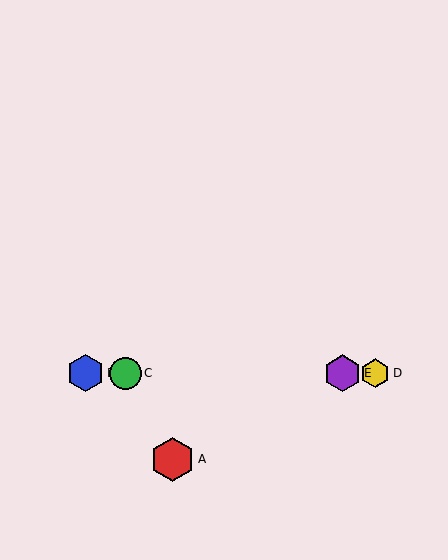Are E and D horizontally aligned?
Yes, both are at y≈373.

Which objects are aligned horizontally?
Objects B, C, D, E are aligned horizontally.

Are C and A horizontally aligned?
No, C is at y≈373 and A is at y≈460.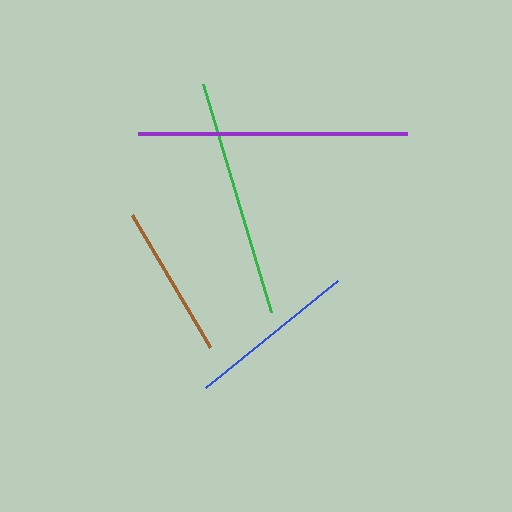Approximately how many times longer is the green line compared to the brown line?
The green line is approximately 1.6 times the length of the brown line.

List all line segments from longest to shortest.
From longest to shortest: purple, green, blue, brown.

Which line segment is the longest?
The purple line is the longest at approximately 269 pixels.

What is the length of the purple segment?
The purple segment is approximately 269 pixels long.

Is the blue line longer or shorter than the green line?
The green line is longer than the blue line.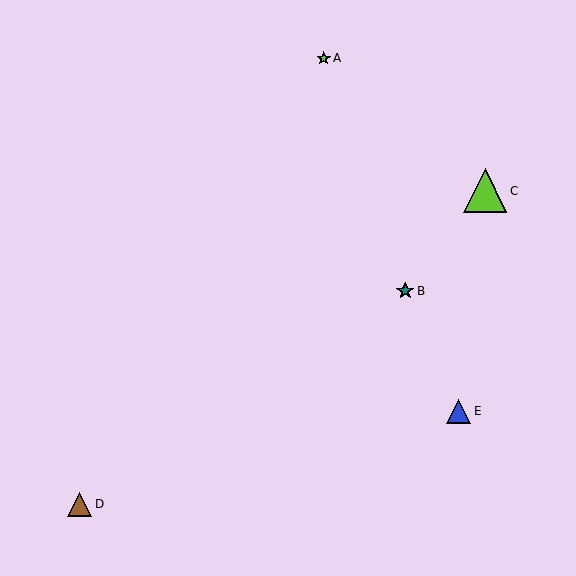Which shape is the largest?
The lime triangle (labeled C) is the largest.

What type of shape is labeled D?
Shape D is a brown triangle.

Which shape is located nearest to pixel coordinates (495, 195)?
The lime triangle (labeled C) at (485, 191) is nearest to that location.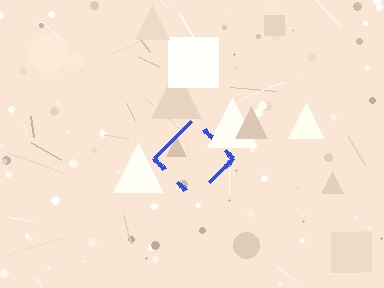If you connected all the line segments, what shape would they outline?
They would outline a diamond.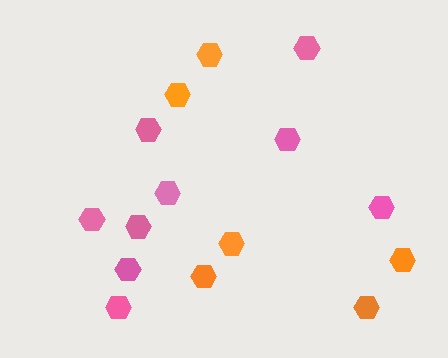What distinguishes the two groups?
There are 2 groups: one group of orange hexagons (6) and one group of pink hexagons (9).